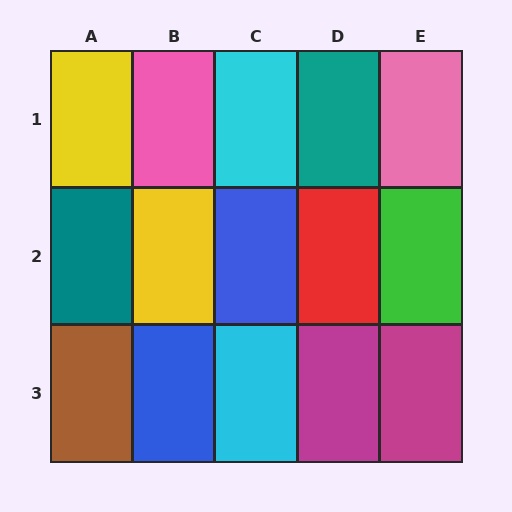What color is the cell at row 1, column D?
Teal.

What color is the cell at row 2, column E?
Green.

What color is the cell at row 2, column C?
Blue.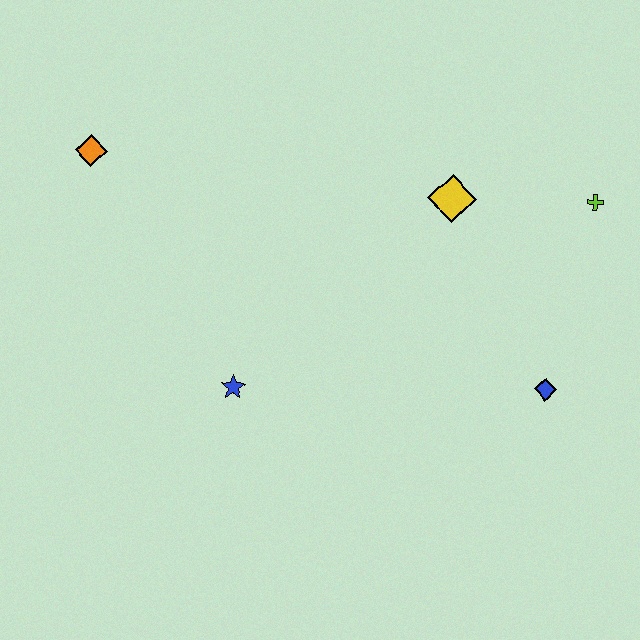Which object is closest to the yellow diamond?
The lime cross is closest to the yellow diamond.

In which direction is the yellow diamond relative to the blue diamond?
The yellow diamond is above the blue diamond.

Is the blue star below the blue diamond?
Yes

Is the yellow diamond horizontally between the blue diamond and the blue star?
Yes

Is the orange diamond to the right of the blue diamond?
No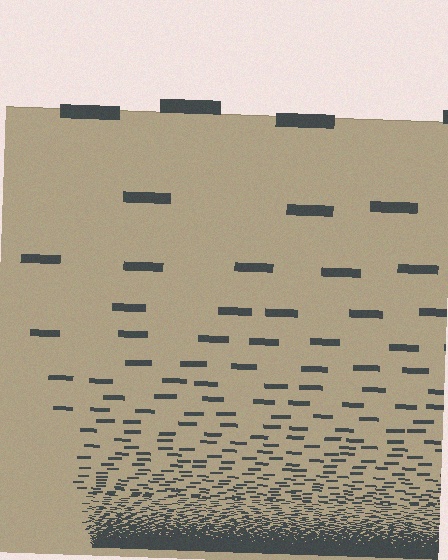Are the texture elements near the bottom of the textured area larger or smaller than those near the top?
Smaller. The gradient is inverted — elements near the bottom are smaller and denser.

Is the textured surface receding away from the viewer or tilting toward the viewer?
The surface appears to tilt toward the viewer. Texture elements get larger and sparser toward the top.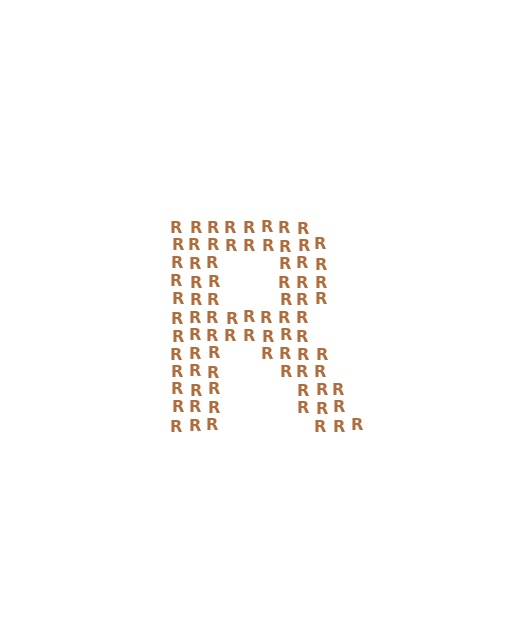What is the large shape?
The large shape is the letter R.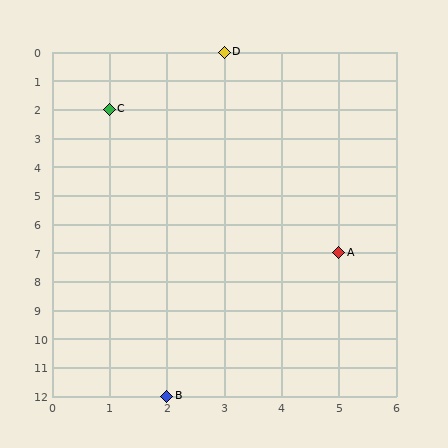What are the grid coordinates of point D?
Point D is at grid coordinates (3, 0).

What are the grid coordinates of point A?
Point A is at grid coordinates (5, 7).